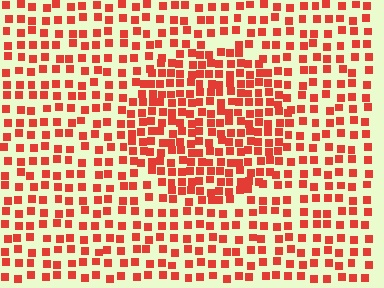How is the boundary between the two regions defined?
The boundary is defined by a change in element density (approximately 1.7x ratio). All elements are the same color, size, and shape.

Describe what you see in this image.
The image contains small red elements arranged at two different densities. A circle-shaped region is visible where the elements are more densely packed than the surrounding area.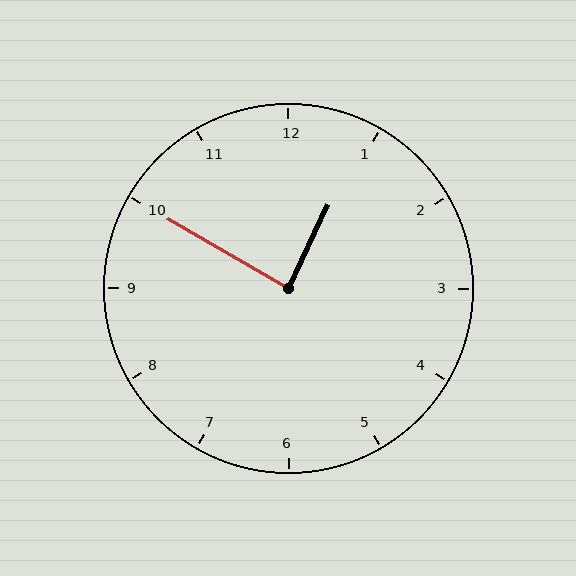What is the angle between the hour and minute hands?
Approximately 85 degrees.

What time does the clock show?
12:50.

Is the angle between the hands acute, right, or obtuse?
It is right.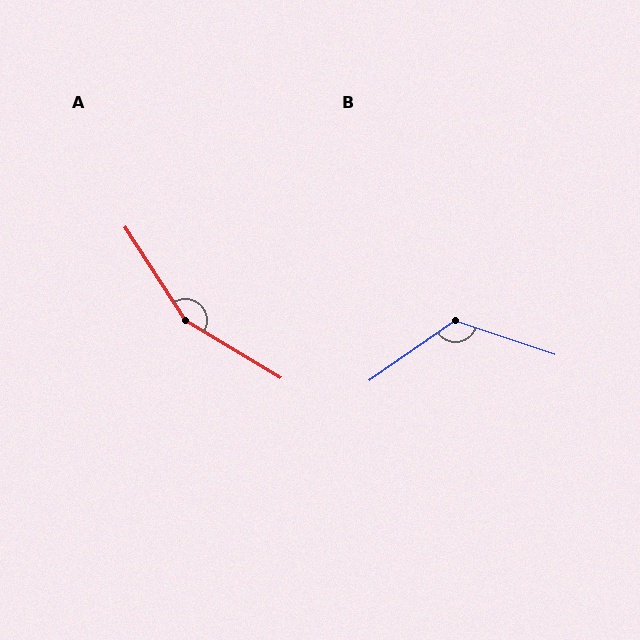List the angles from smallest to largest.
B (126°), A (153°).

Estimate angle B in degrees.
Approximately 126 degrees.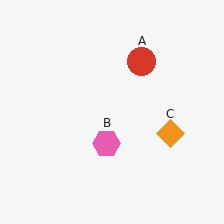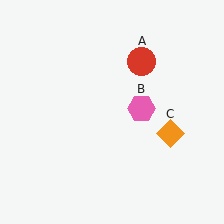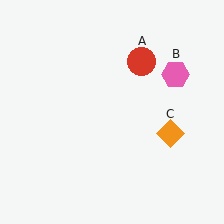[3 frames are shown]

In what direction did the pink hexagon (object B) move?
The pink hexagon (object B) moved up and to the right.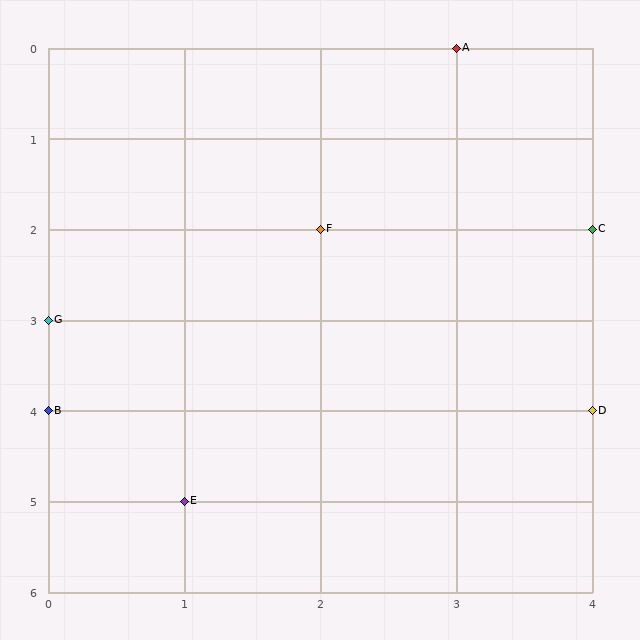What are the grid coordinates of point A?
Point A is at grid coordinates (3, 0).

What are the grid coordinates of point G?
Point G is at grid coordinates (0, 3).